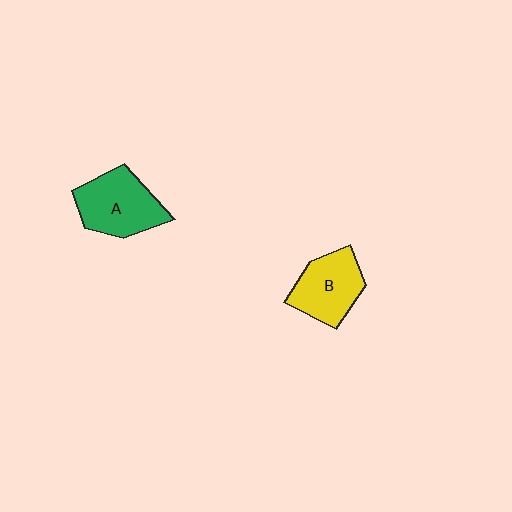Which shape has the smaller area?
Shape B (yellow).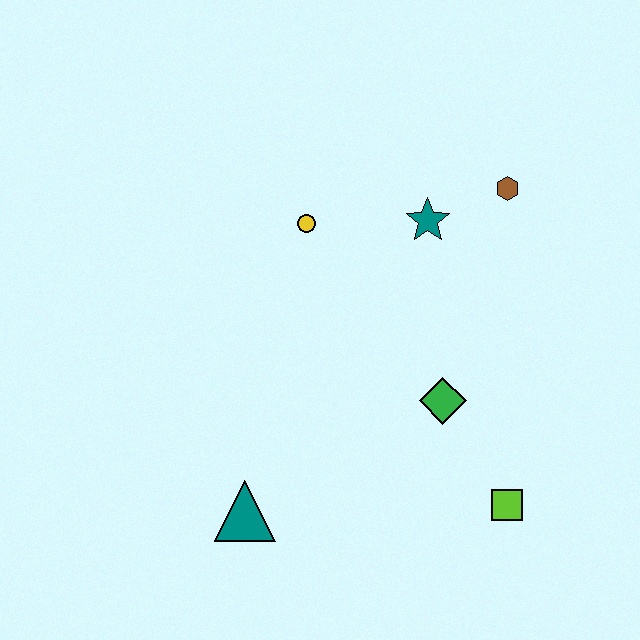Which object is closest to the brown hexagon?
The teal star is closest to the brown hexagon.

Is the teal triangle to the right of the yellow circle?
No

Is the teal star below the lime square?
No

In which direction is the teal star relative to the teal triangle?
The teal star is above the teal triangle.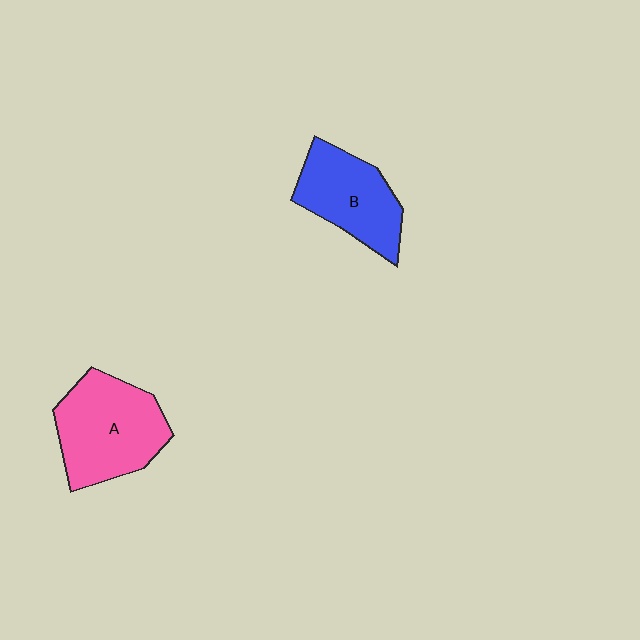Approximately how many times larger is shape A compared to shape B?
Approximately 1.3 times.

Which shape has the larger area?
Shape A (pink).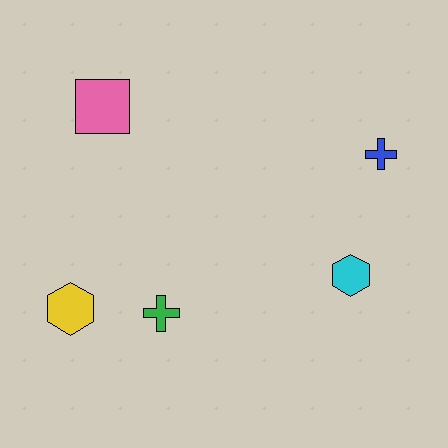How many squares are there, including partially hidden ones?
There is 1 square.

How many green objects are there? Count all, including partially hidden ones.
There is 1 green object.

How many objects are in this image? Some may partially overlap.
There are 5 objects.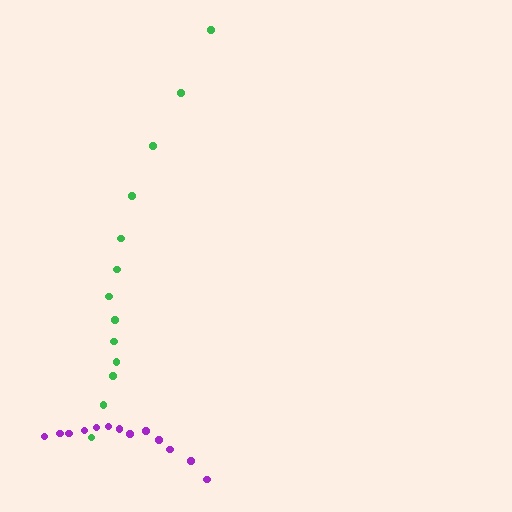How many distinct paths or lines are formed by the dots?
There are 2 distinct paths.